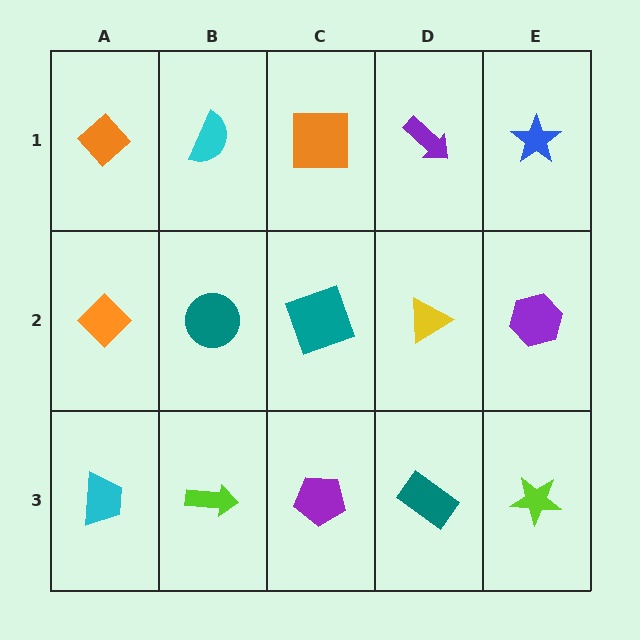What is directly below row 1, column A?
An orange diamond.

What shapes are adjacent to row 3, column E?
A purple hexagon (row 2, column E), a teal rectangle (row 3, column D).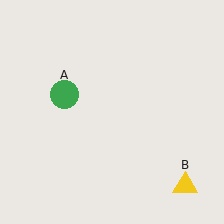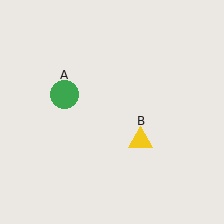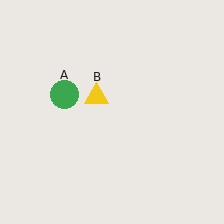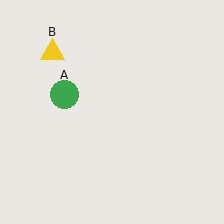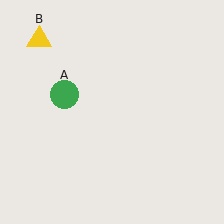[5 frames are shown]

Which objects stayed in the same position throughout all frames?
Green circle (object A) remained stationary.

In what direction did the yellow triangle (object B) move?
The yellow triangle (object B) moved up and to the left.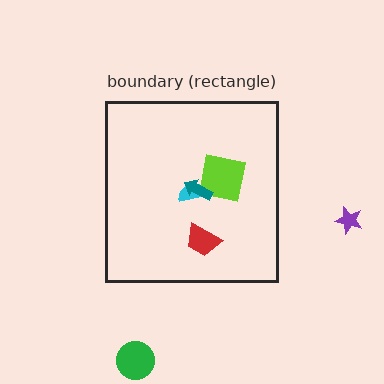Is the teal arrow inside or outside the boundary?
Inside.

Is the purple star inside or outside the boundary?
Outside.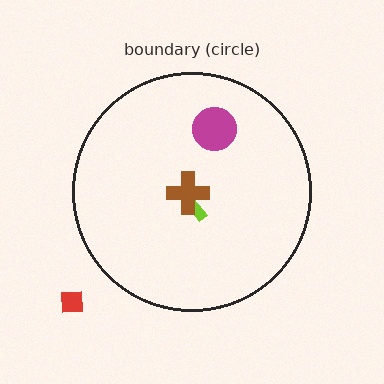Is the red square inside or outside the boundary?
Outside.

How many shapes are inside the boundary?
3 inside, 1 outside.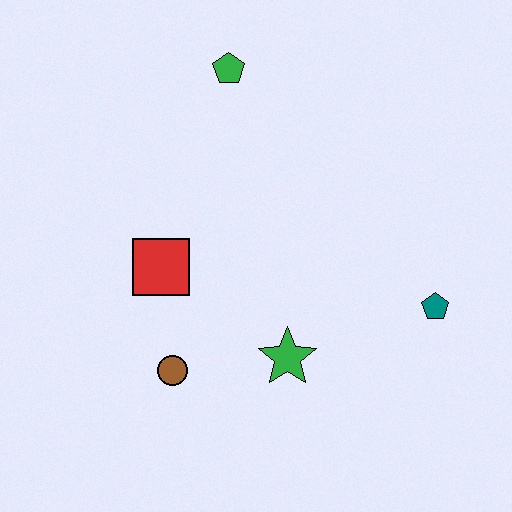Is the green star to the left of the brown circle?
No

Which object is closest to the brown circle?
The red square is closest to the brown circle.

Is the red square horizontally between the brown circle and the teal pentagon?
No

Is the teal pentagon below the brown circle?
No